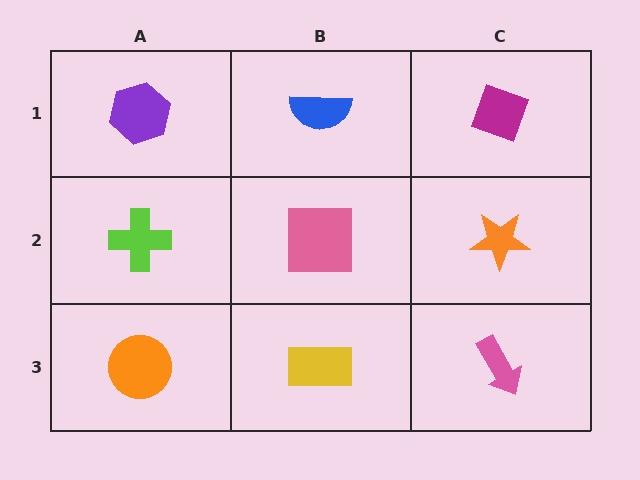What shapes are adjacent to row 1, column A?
A lime cross (row 2, column A), a blue semicircle (row 1, column B).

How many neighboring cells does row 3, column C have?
2.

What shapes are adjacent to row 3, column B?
A pink square (row 2, column B), an orange circle (row 3, column A), a pink arrow (row 3, column C).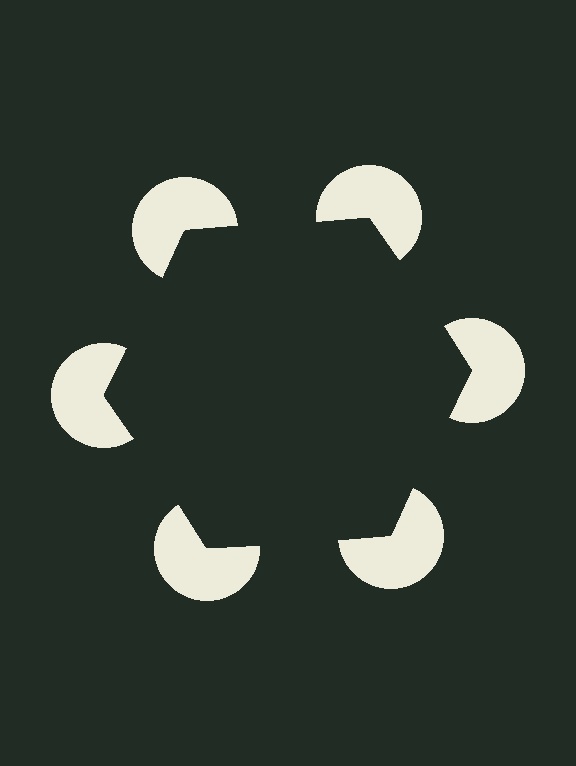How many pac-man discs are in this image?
There are 6 — one at each vertex of the illusory hexagon.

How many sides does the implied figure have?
6 sides.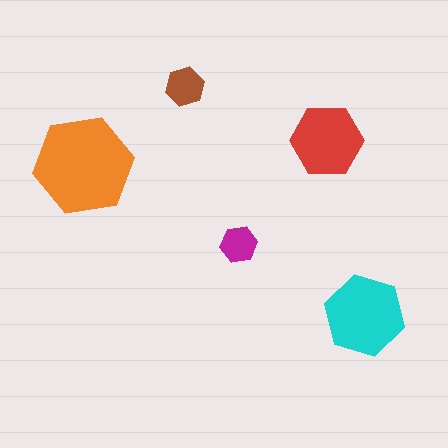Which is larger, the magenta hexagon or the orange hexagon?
The orange one.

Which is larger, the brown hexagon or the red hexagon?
The red one.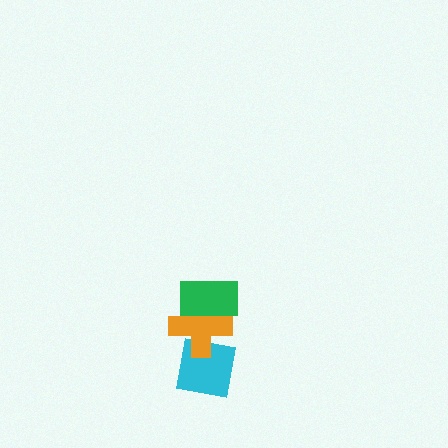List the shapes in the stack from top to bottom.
From top to bottom: the green rectangle, the orange cross, the cyan square.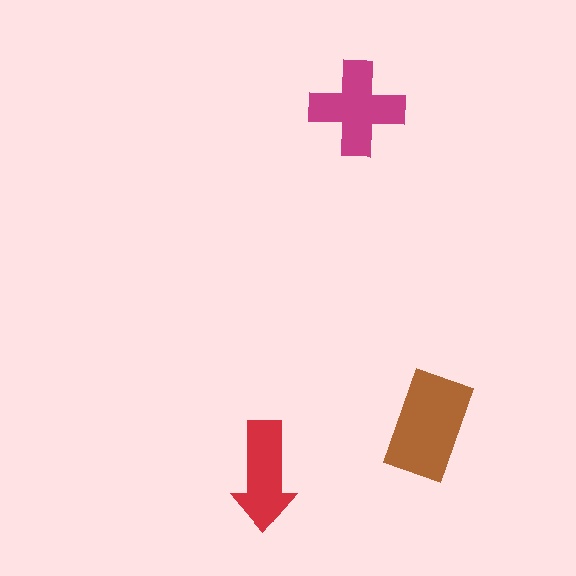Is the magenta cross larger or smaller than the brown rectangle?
Smaller.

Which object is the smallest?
The red arrow.